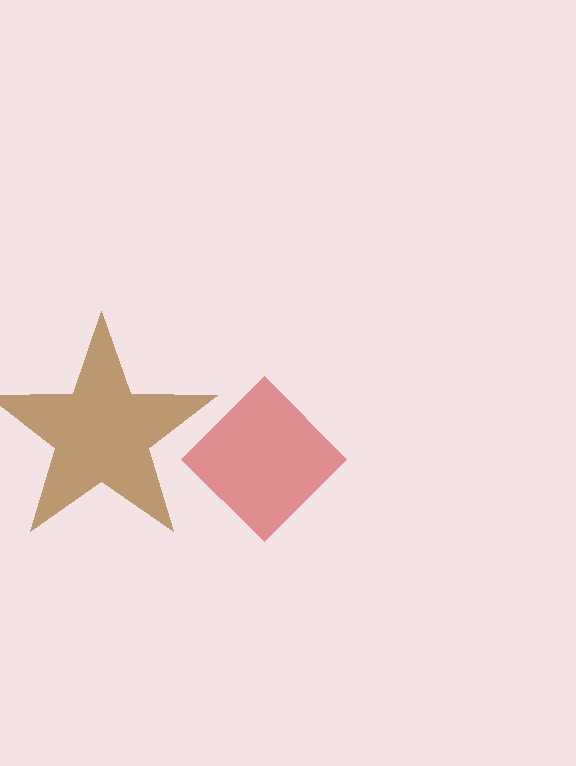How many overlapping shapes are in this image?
There are 2 overlapping shapes in the image.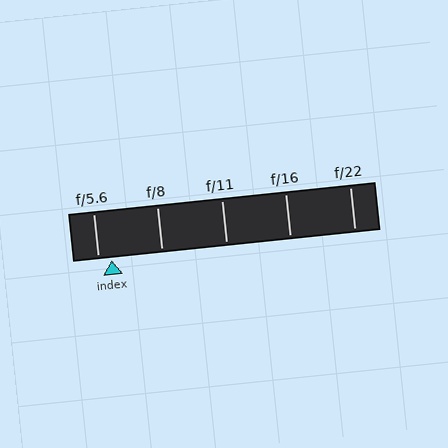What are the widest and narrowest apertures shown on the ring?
The widest aperture shown is f/5.6 and the narrowest is f/22.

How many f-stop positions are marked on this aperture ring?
There are 5 f-stop positions marked.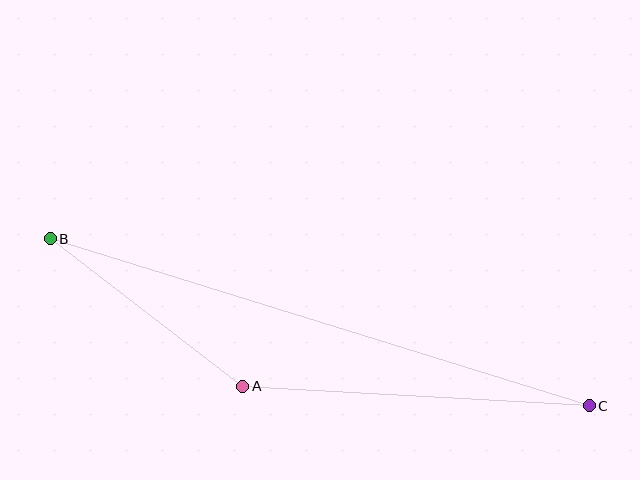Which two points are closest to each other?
Points A and B are closest to each other.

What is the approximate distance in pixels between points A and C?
The distance between A and C is approximately 347 pixels.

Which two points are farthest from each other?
Points B and C are farthest from each other.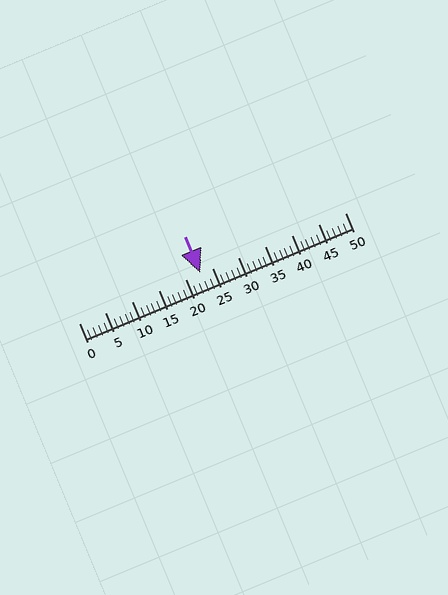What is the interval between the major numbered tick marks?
The major tick marks are spaced 5 units apart.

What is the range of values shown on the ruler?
The ruler shows values from 0 to 50.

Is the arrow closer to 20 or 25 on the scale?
The arrow is closer to 25.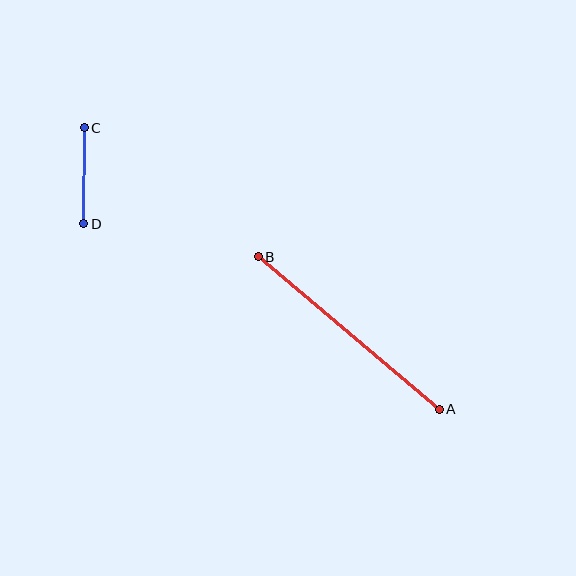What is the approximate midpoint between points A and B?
The midpoint is at approximately (349, 333) pixels.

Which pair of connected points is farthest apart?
Points A and B are farthest apart.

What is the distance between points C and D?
The distance is approximately 96 pixels.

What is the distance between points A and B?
The distance is approximately 237 pixels.